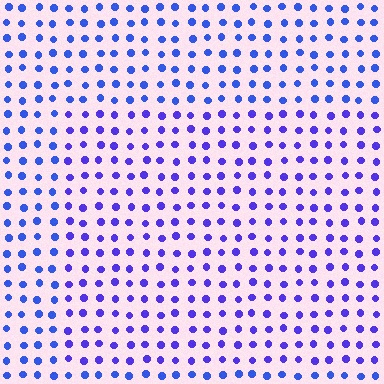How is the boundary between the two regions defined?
The boundary is defined purely by a slight shift in hue (about 23 degrees). Spacing, size, and orientation are identical on both sides.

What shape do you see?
I see a rectangle.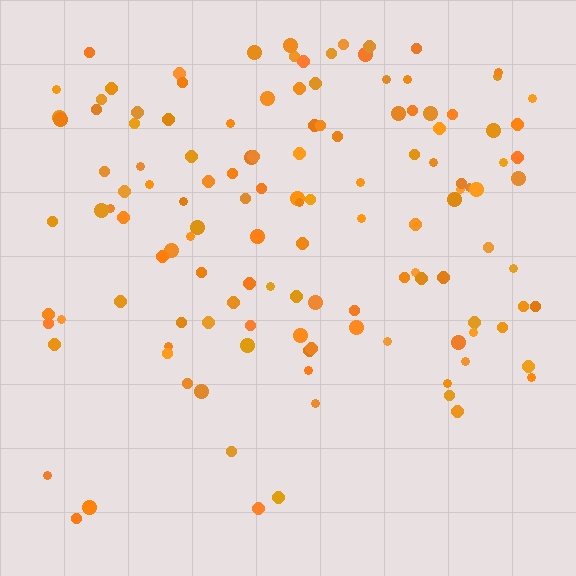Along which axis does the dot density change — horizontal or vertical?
Vertical.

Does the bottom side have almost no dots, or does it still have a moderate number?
Still a moderate number, just noticeably fewer than the top.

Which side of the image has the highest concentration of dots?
The top.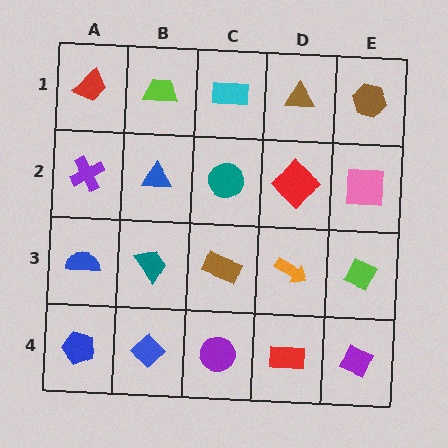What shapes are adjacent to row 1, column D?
A red diamond (row 2, column D), a cyan rectangle (row 1, column C), a brown hexagon (row 1, column E).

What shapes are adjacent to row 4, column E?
A lime diamond (row 3, column E), a red rectangle (row 4, column D).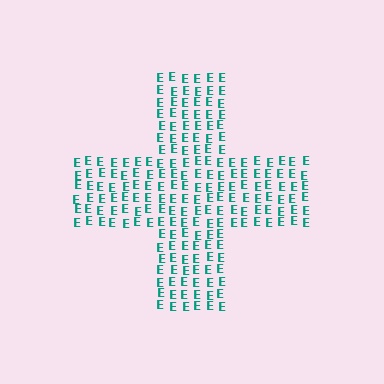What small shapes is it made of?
It is made of small letter E's.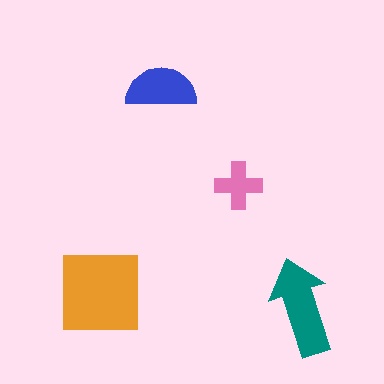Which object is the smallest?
The pink cross.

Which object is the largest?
The orange square.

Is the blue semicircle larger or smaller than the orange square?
Smaller.